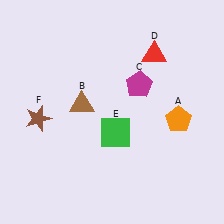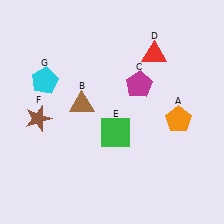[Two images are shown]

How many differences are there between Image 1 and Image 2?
There is 1 difference between the two images.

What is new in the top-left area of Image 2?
A cyan pentagon (G) was added in the top-left area of Image 2.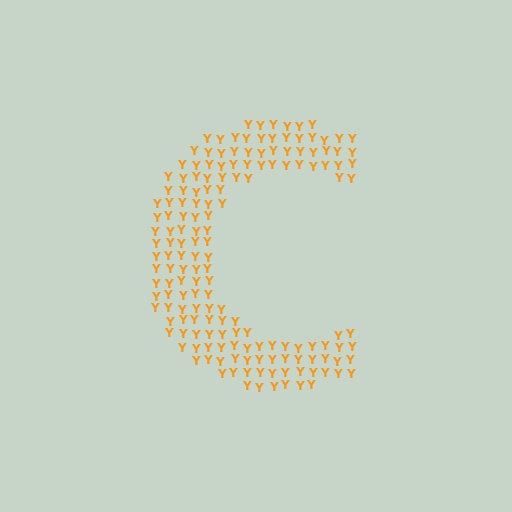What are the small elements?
The small elements are letter Y's.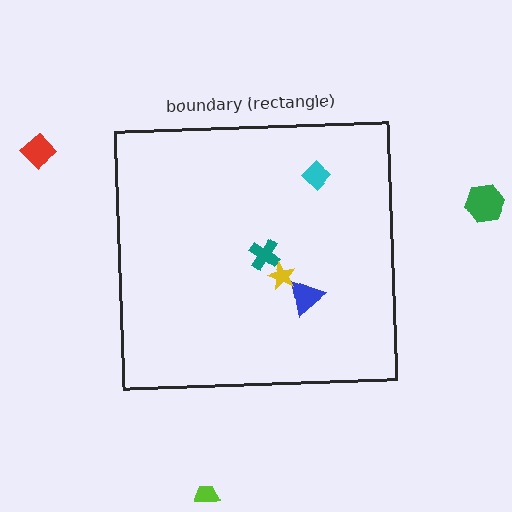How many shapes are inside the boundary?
4 inside, 3 outside.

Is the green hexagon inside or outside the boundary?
Outside.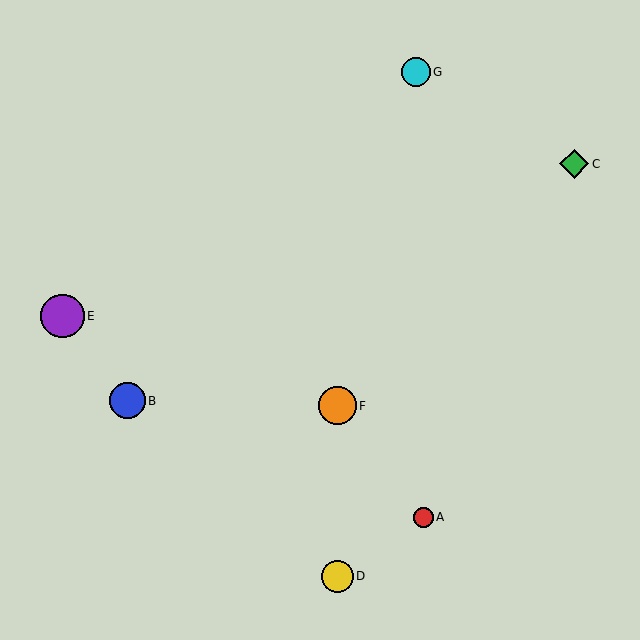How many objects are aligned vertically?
2 objects (D, F) are aligned vertically.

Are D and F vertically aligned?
Yes, both are at x≈337.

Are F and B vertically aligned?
No, F is at x≈337 and B is at x≈127.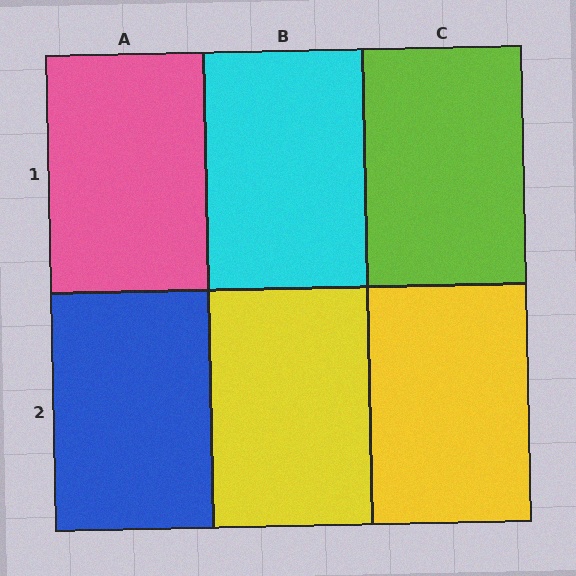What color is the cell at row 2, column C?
Yellow.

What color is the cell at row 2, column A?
Blue.